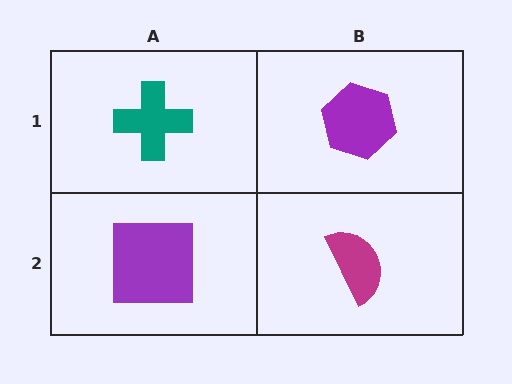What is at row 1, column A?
A teal cross.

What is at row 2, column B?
A magenta semicircle.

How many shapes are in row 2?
2 shapes.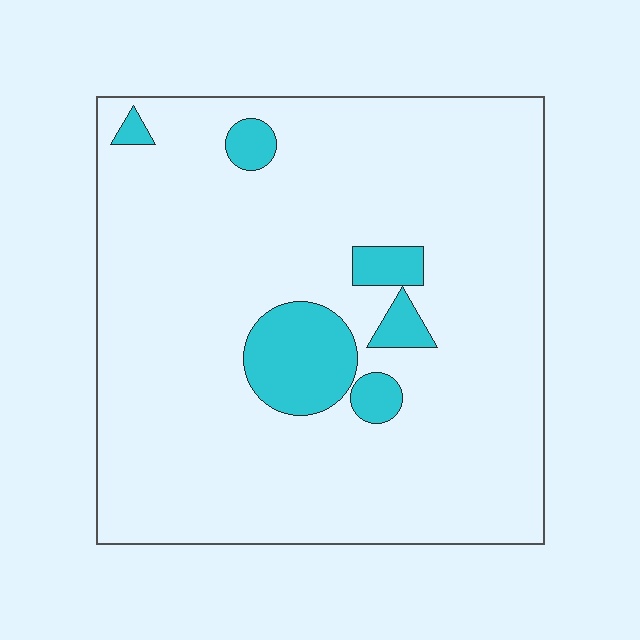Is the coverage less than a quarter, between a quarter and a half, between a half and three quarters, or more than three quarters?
Less than a quarter.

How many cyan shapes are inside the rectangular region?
6.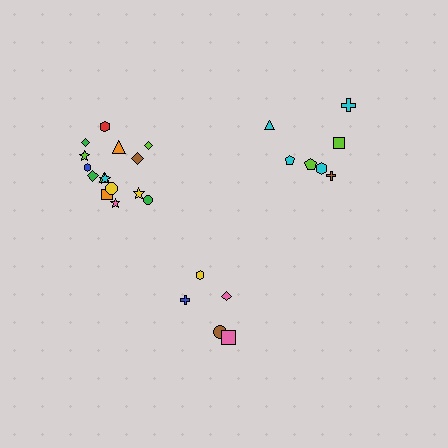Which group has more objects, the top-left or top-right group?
The top-left group.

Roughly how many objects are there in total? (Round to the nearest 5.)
Roughly 25 objects in total.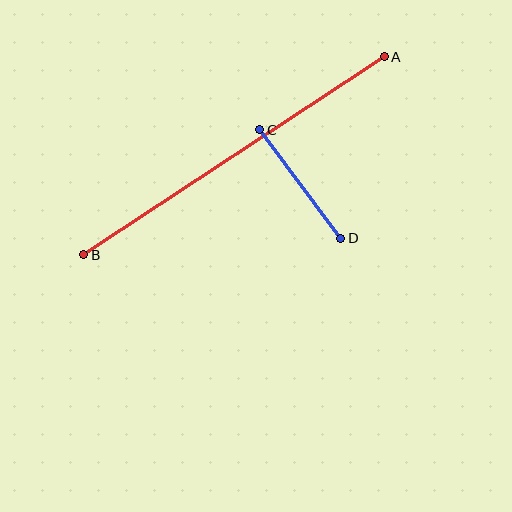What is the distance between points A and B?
The distance is approximately 360 pixels.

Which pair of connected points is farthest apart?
Points A and B are farthest apart.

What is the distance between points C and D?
The distance is approximately 135 pixels.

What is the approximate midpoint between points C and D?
The midpoint is at approximately (300, 184) pixels.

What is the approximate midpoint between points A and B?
The midpoint is at approximately (234, 156) pixels.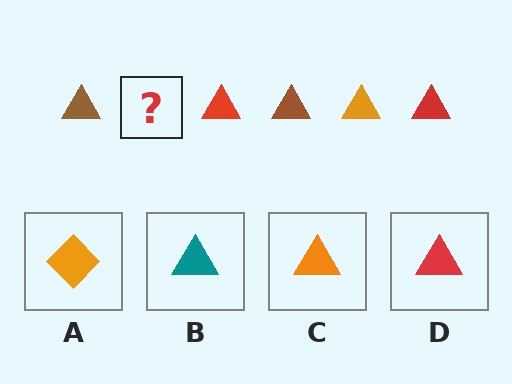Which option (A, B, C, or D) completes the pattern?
C.